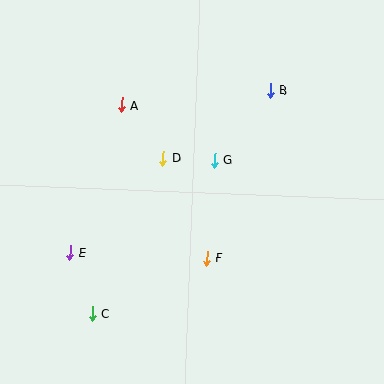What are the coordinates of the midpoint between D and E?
The midpoint between D and E is at (116, 205).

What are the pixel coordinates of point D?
Point D is at (163, 158).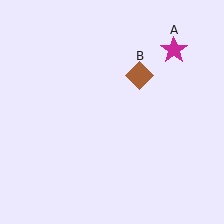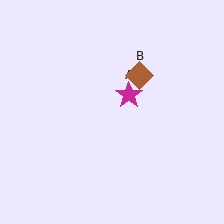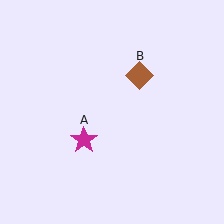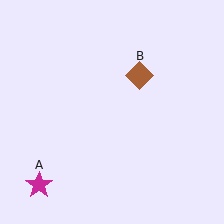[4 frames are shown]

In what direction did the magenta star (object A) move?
The magenta star (object A) moved down and to the left.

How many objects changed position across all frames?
1 object changed position: magenta star (object A).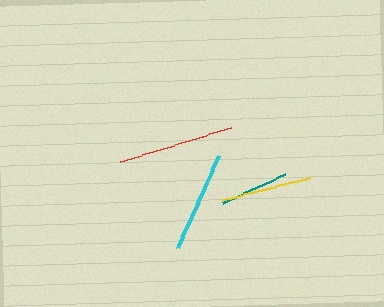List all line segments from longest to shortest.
From longest to shortest: red, cyan, yellow, teal.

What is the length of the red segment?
The red segment is approximately 116 pixels long.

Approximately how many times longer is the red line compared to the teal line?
The red line is approximately 1.7 times the length of the teal line.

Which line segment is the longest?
The red line is the longest at approximately 116 pixels.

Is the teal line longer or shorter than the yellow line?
The yellow line is longer than the teal line.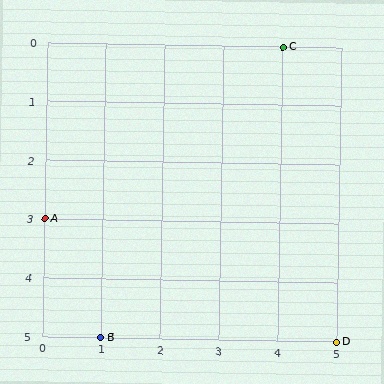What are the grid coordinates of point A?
Point A is at grid coordinates (0, 3).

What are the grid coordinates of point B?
Point B is at grid coordinates (1, 5).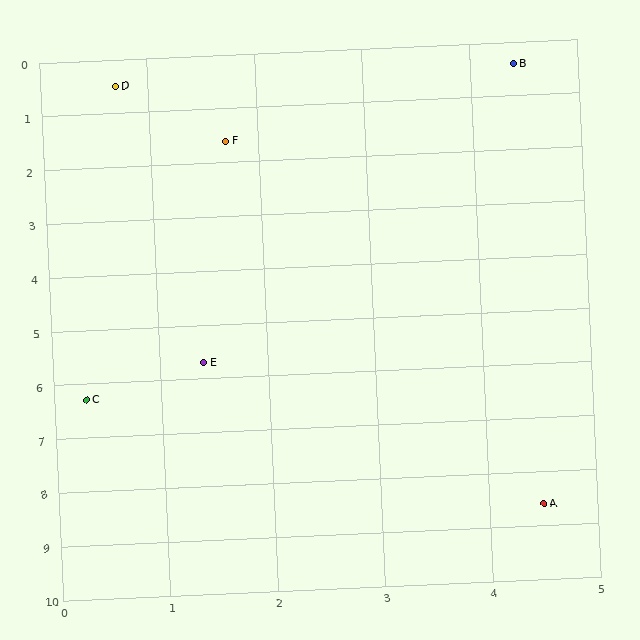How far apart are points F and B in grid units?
Points F and B are about 3.0 grid units apart.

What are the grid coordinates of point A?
Point A is at approximately (4.5, 8.6).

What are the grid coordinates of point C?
Point C is at approximately (0.3, 6.3).